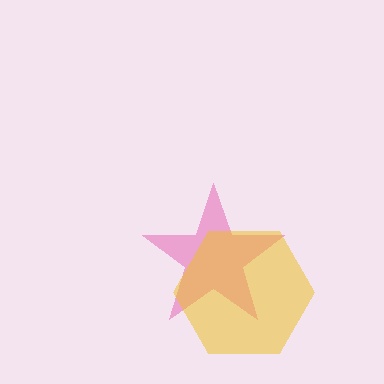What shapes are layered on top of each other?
The layered shapes are: a pink star, a yellow hexagon.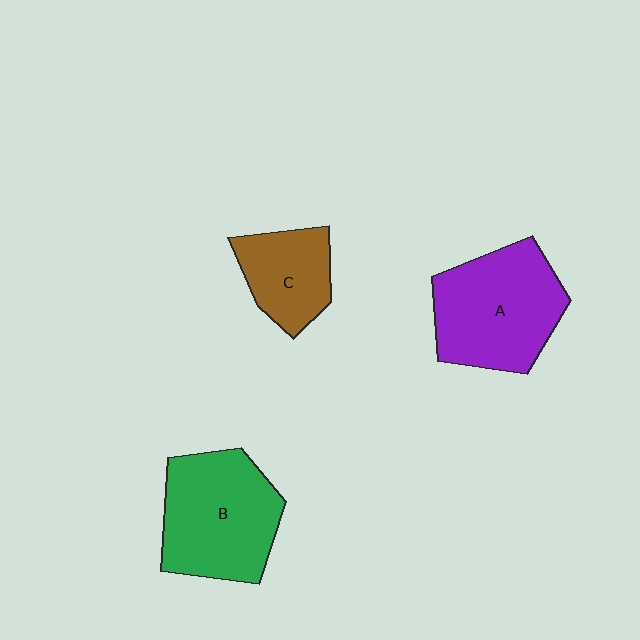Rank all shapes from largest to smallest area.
From largest to smallest: A (purple), B (green), C (brown).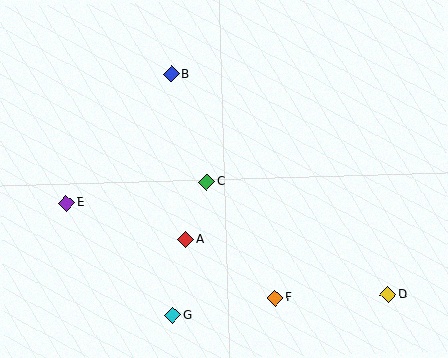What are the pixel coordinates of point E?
Point E is at (66, 203).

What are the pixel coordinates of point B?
Point B is at (171, 74).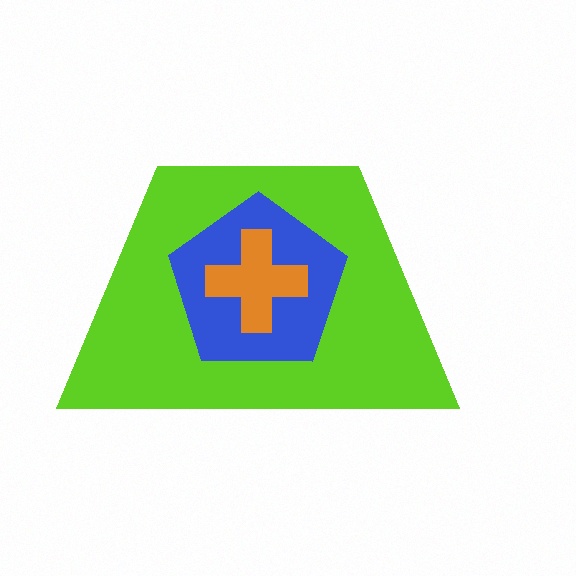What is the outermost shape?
The lime trapezoid.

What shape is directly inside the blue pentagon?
The orange cross.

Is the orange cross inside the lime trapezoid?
Yes.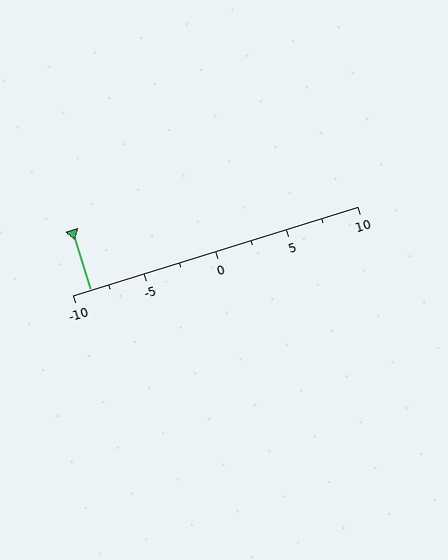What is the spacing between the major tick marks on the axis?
The major ticks are spaced 5 apart.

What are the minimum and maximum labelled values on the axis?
The axis runs from -10 to 10.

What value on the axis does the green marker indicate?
The marker indicates approximately -8.8.